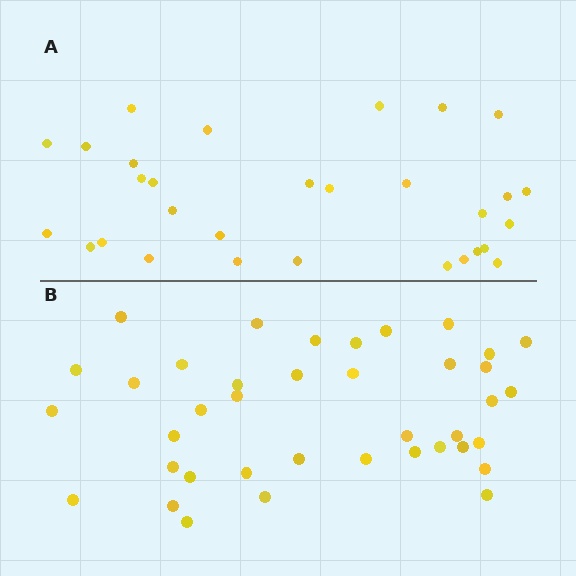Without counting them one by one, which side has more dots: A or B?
Region B (the bottom region) has more dots.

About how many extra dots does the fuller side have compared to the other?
Region B has roughly 8 or so more dots than region A.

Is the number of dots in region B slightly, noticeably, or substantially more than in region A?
Region B has noticeably more, but not dramatically so. The ratio is roughly 1.3 to 1.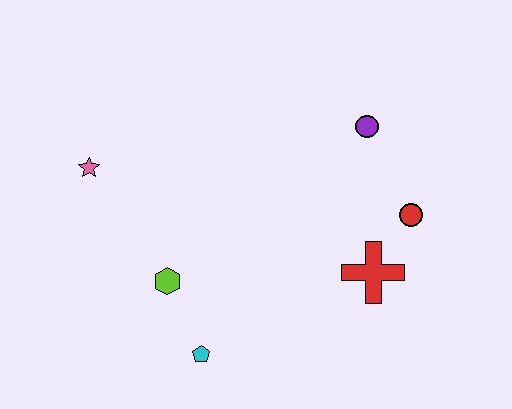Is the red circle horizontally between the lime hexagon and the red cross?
No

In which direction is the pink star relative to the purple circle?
The pink star is to the left of the purple circle.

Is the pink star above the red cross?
Yes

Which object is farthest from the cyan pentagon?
The purple circle is farthest from the cyan pentagon.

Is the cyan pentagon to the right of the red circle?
No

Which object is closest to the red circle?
The red cross is closest to the red circle.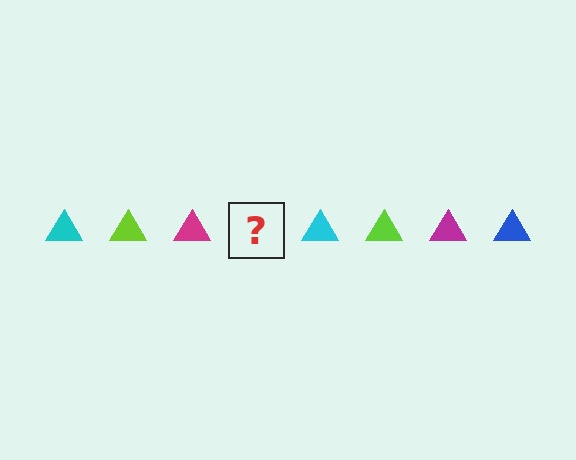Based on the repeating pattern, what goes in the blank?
The blank should be a blue triangle.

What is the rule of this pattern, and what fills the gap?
The rule is that the pattern cycles through cyan, lime, magenta, blue triangles. The gap should be filled with a blue triangle.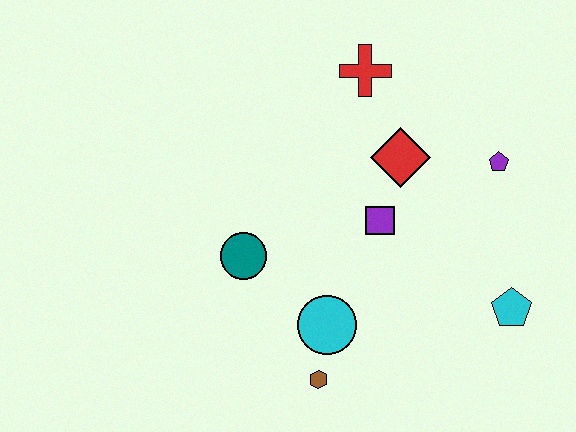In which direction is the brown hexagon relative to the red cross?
The brown hexagon is below the red cross.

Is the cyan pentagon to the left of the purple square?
No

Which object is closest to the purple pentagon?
The red diamond is closest to the purple pentagon.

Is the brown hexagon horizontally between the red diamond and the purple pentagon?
No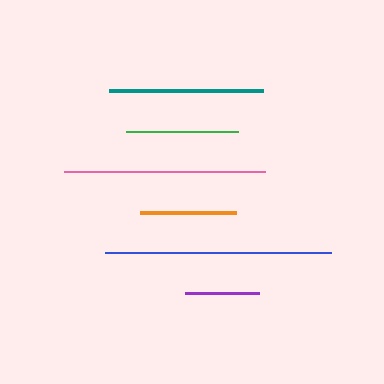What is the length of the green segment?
The green segment is approximately 112 pixels long.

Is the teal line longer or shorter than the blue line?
The blue line is longer than the teal line.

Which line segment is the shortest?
The purple line is the shortest at approximately 73 pixels.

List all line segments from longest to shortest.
From longest to shortest: blue, pink, teal, green, orange, purple.